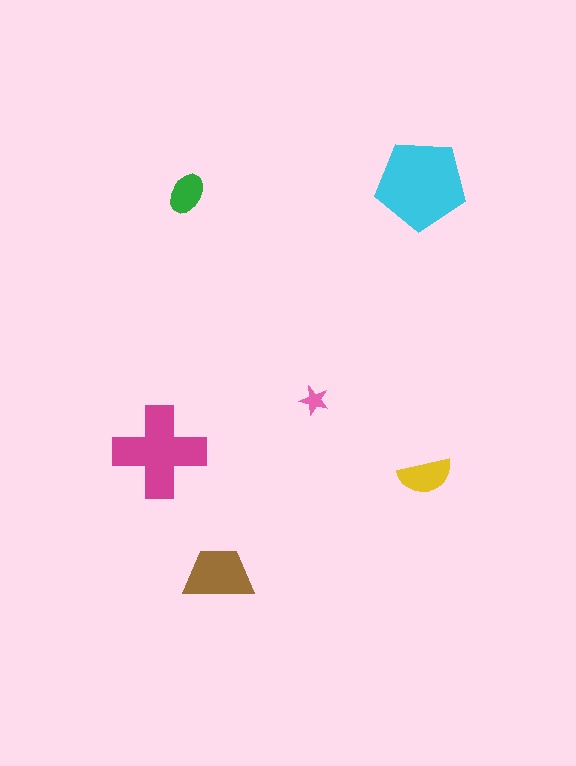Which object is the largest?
The cyan pentagon.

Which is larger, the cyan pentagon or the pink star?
The cyan pentagon.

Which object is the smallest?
The pink star.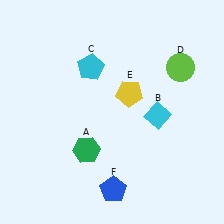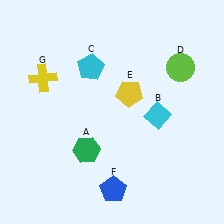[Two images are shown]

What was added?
A yellow cross (G) was added in Image 2.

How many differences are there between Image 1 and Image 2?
There is 1 difference between the two images.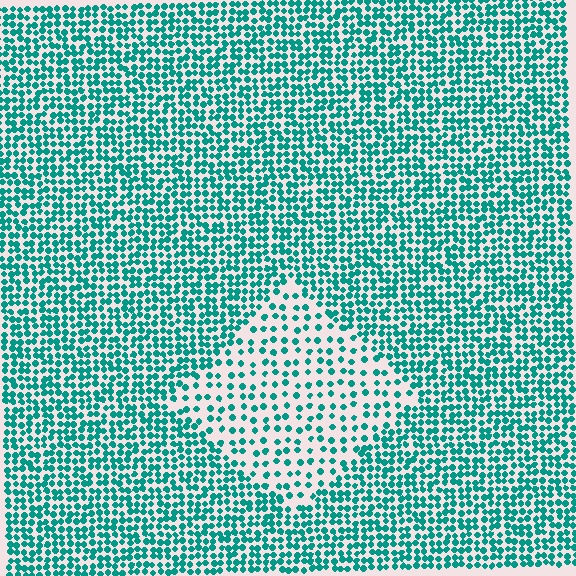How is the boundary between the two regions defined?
The boundary is defined by a change in element density (approximately 2.2x ratio). All elements are the same color, size, and shape.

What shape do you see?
I see a diamond.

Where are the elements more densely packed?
The elements are more densely packed outside the diamond boundary.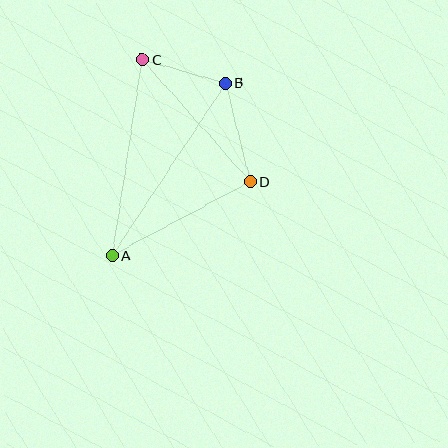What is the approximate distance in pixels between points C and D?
The distance between C and D is approximately 163 pixels.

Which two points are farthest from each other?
Points A and B are farthest from each other.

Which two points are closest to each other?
Points B and C are closest to each other.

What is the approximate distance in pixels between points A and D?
The distance between A and D is approximately 157 pixels.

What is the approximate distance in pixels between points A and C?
The distance between A and C is approximately 198 pixels.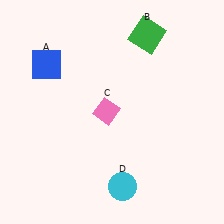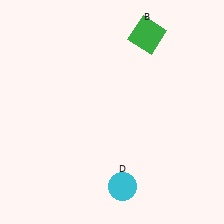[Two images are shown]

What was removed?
The pink diamond (C), the blue square (A) were removed in Image 2.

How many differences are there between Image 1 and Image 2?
There are 2 differences between the two images.